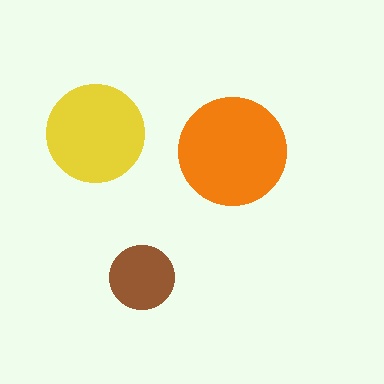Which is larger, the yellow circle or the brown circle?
The yellow one.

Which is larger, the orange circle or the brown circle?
The orange one.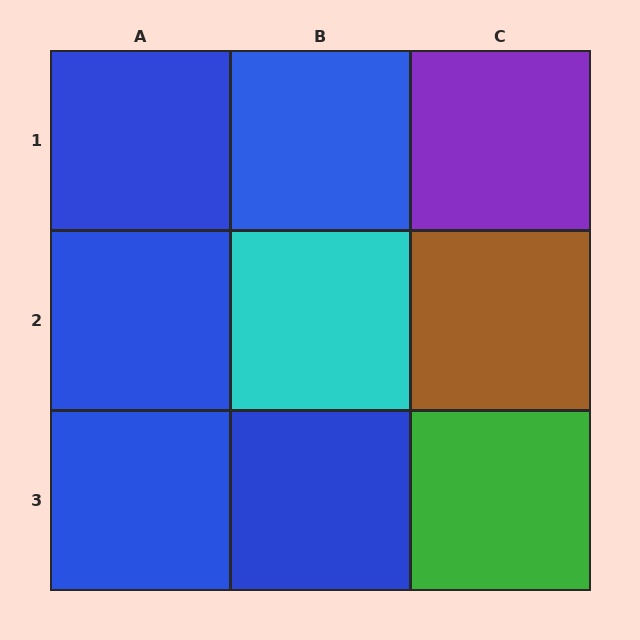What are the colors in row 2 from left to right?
Blue, cyan, brown.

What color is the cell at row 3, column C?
Green.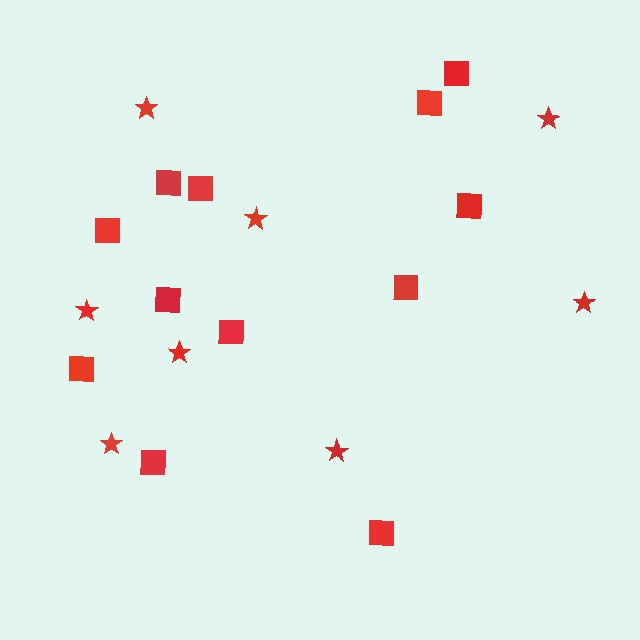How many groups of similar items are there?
There are 2 groups: one group of squares (12) and one group of stars (8).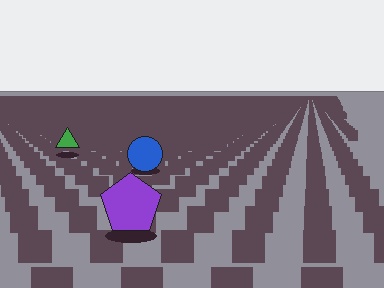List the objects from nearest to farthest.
From nearest to farthest: the purple pentagon, the blue circle, the green triangle.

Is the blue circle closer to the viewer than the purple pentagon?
No. The purple pentagon is closer — you can tell from the texture gradient: the ground texture is coarser near it.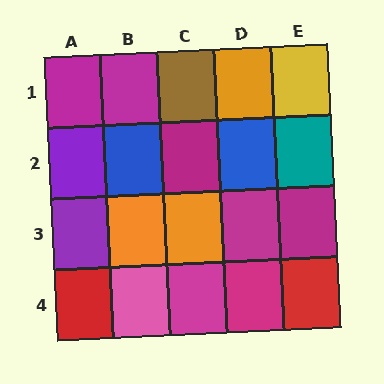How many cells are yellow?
1 cell is yellow.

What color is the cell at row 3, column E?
Magenta.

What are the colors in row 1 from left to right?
Magenta, magenta, brown, orange, yellow.